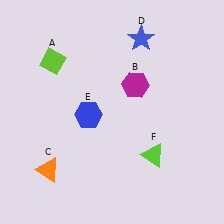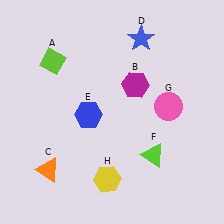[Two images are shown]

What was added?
A pink circle (G), a yellow hexagon (H) were added in Image 2.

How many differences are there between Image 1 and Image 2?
There are 2 differences between the two images.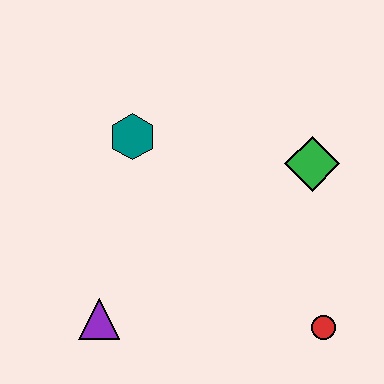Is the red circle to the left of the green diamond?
No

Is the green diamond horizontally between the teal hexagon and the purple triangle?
No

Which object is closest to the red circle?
The green diamond is closest to the red circle.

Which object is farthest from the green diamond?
The purple triangle is farthest from the green diamond.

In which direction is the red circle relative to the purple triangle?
The red circle is to the right of the purple triangle.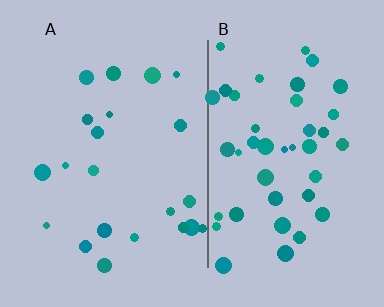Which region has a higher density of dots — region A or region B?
B (the right).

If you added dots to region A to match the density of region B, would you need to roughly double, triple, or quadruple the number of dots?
Approximately double.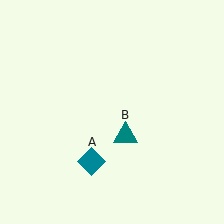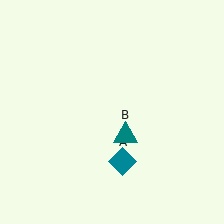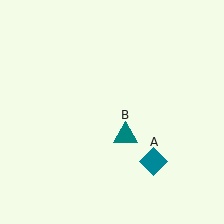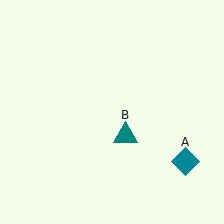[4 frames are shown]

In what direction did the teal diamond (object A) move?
The teal diamond (object A) moved right.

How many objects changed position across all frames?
1 object changed position: teal diamond (object A).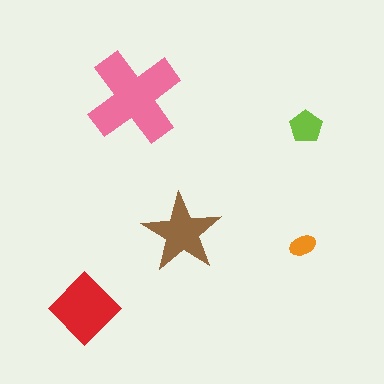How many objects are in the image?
There are 5 objects in the image.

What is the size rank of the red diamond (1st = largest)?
2nd.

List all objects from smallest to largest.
The orange ellipse, the lime pentagon, the brown star, the red diamond, the pink cross.